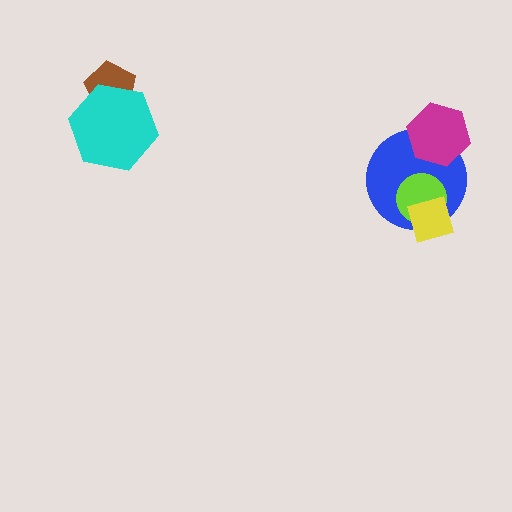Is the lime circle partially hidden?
Yes, it is partially covered by another shape.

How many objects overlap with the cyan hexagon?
1 object overlaps with the cyan hexagon.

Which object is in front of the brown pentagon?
The cyan hexagon is in front of the brown pentagon.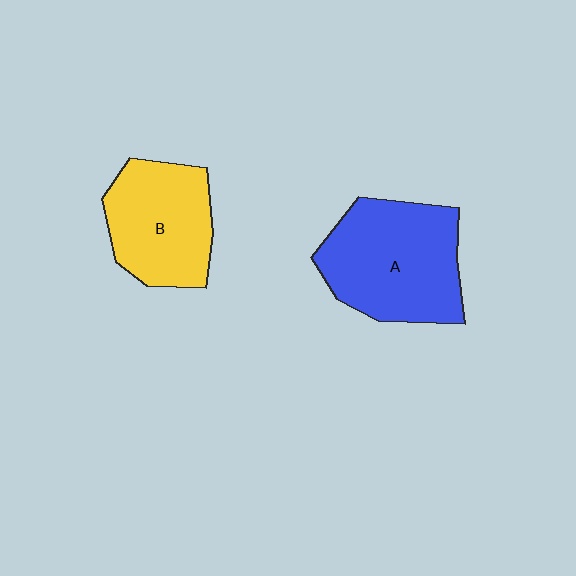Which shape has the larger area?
Shape A (blue).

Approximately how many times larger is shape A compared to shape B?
Approximately 1.3 times.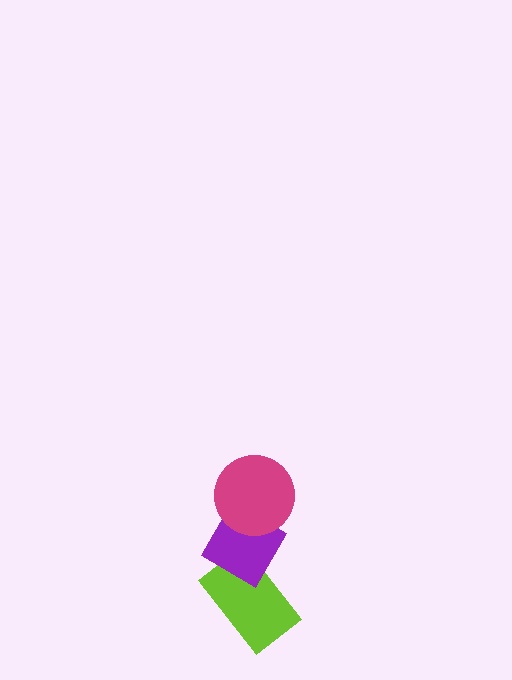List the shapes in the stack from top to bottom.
From top to bottom: the magenta circle, the purple diamond, the lime rectangle.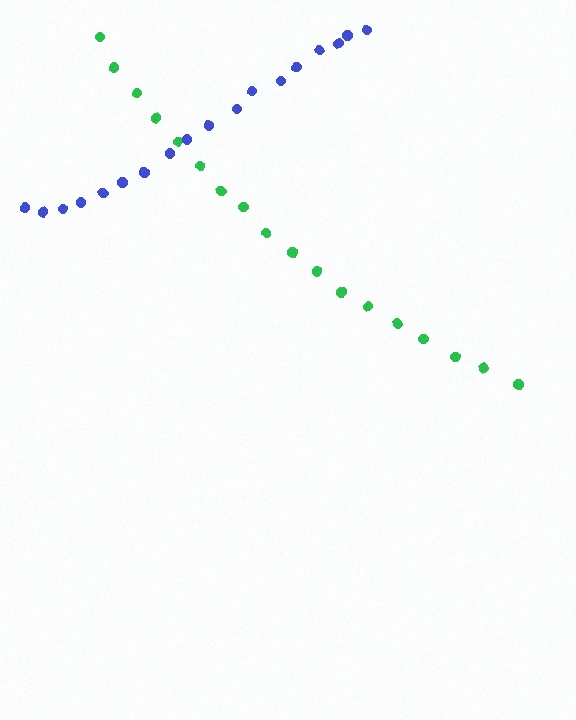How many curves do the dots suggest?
There are 2 distinct paths.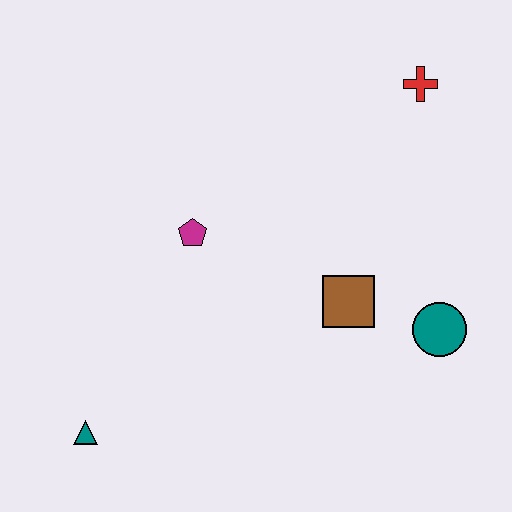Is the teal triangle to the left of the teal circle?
Yes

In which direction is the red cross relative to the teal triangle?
The red cross is above the teal triangle.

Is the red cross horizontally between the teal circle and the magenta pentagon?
Yes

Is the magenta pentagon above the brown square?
Yes